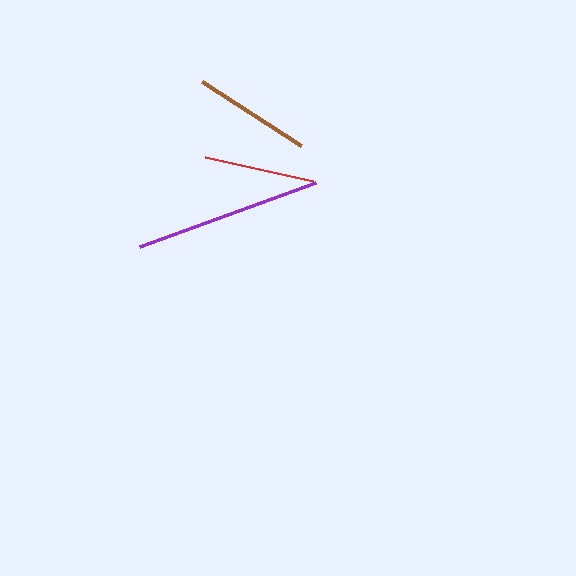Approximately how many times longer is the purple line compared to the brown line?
The purple line is approximately 1.6 times the length of the brown line.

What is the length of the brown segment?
The brown segment is approximately 118 pixels long.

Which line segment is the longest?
The purple line is the longest at approximately 187 pixels.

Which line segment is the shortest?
The red line is the shortest at approximately 110 pixels.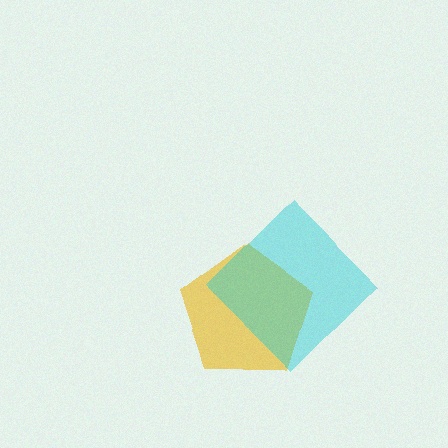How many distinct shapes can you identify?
There are 2 distinct shapes: a yellow pentagon, a cyan diamond.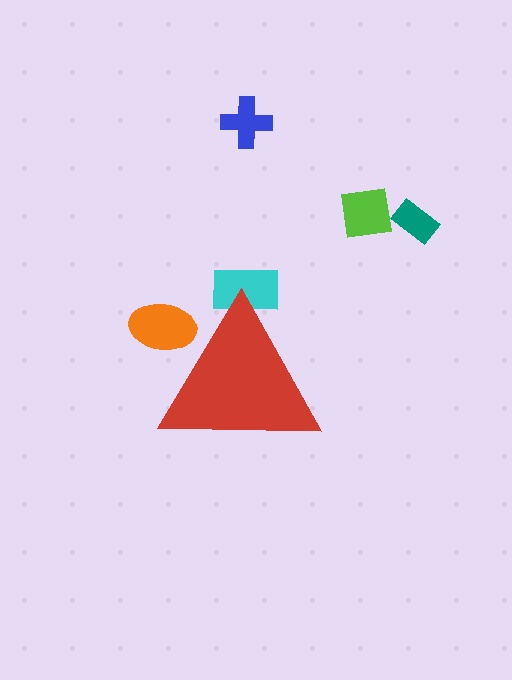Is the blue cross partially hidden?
No, the blue cross is fully visible.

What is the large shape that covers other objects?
A red triangle.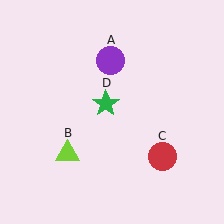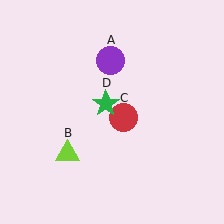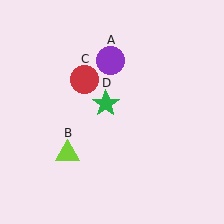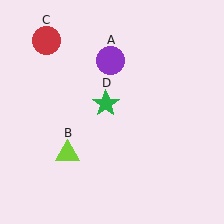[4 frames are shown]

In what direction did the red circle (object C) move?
The red circle (object C) moved up and to the left.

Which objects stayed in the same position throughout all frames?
Purple circle (object A) and lime triangle (object B) and green star (object D) remained stationary.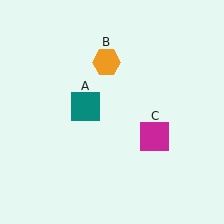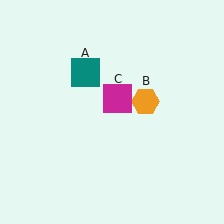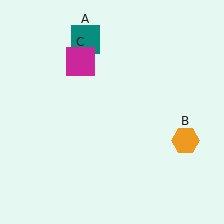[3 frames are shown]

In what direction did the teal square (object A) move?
The teal square (object A) moved up.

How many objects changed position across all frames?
3 objects changed position: teal square (object A), orange hexagon (object B), magenta square (object C).